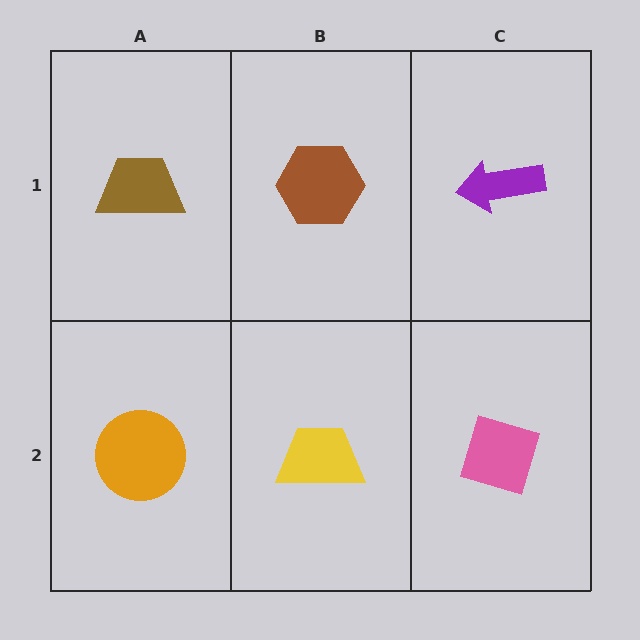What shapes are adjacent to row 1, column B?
A yellow trapezoid (row 2, column B), a brown trapezoid (row 1, column A), a purple arrow (row 1, column C).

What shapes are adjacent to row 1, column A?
An orange circle (row 2, column A), a brown hexagon (row 1, column B).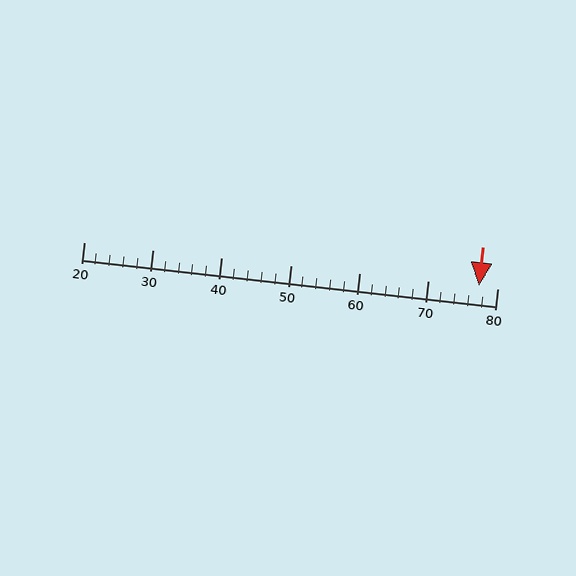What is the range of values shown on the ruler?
The ruler shows values from 20 to 80.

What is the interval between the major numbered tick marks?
The major tick marks are spaced 10 units apart.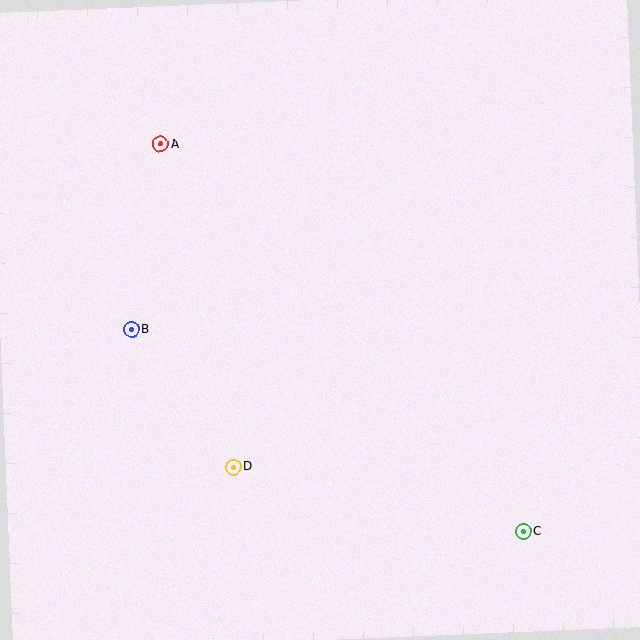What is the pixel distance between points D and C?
The distance between D and C is 298 pixels.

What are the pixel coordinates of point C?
Point C is at (523, 532).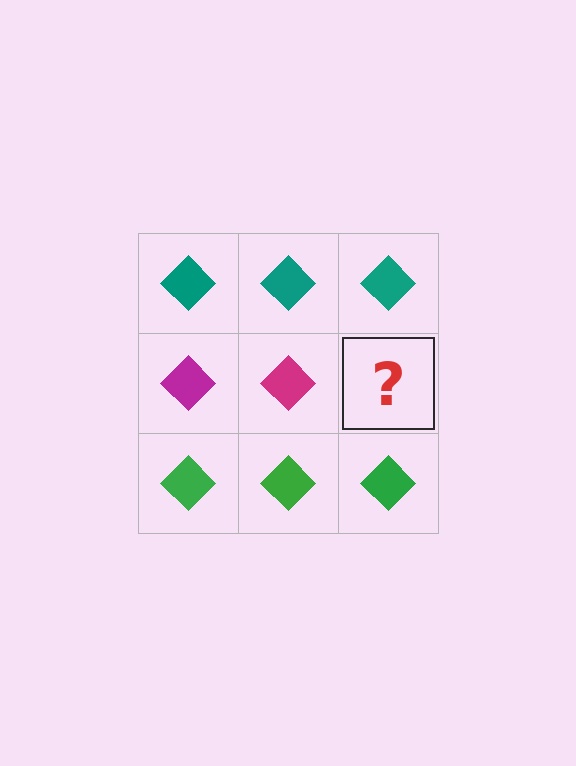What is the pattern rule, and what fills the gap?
The rule is that each row has a consistent color. The gap should be filled with a magenta diamond.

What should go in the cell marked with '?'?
The missing cell should contain a magenta diamond.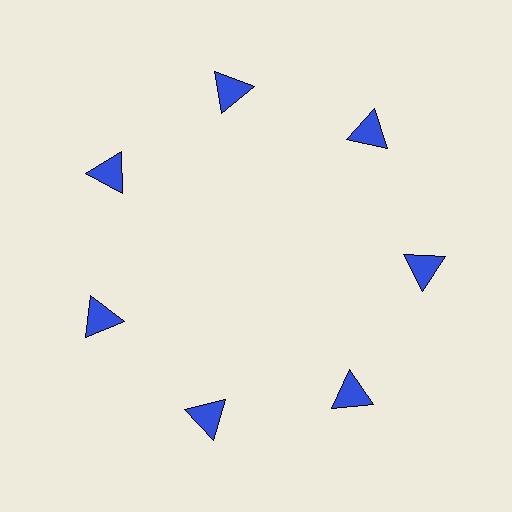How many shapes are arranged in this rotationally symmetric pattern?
There are 7 shapes, arranged in 7 groups of 1.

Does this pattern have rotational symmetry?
Yes, this pattern has 7-fold rotational symmetry. It looks the same after rotating 51 degrees around the center.